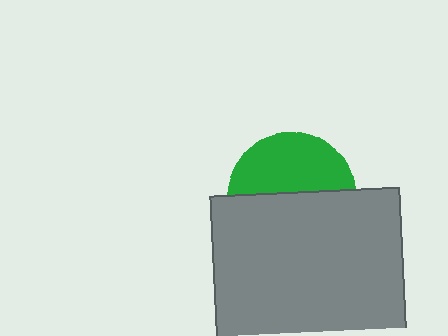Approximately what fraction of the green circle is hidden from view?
Roughly 54% of the green circle is hidden behind the gray square.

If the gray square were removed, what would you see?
You would see the complete green circle.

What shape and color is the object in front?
The object in front is a gray square.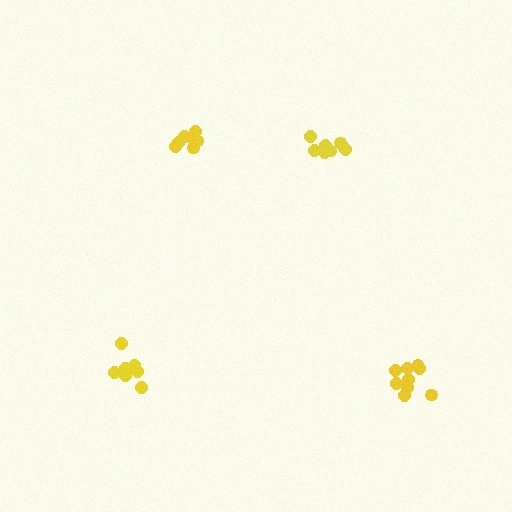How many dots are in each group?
Group 1: 8 dots, Group 2: 7 dots, Group 3: 7 dots, Group 4: 9 dots (31 total).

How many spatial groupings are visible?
There are 4 spatial groupings.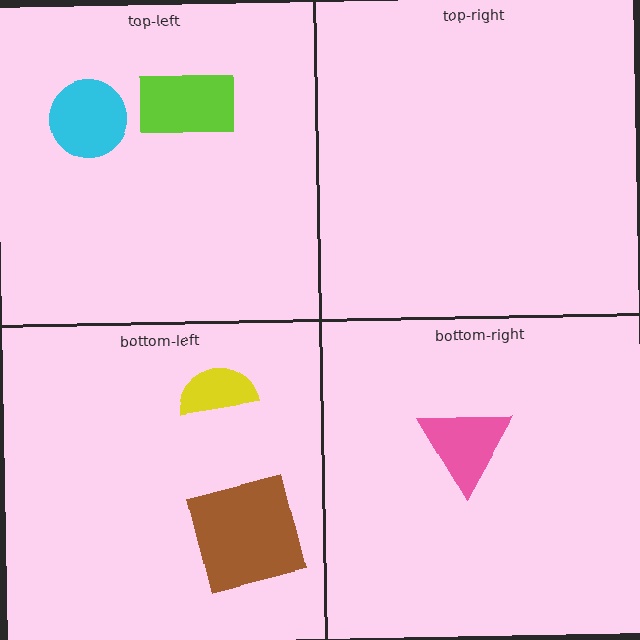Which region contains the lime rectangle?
The top-left region.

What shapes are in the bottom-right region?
The pink triangle.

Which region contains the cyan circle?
The top-left region.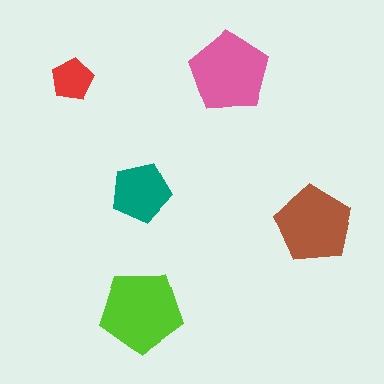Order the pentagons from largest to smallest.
the lime one, the pink one, the brown one, the teal one, the red one.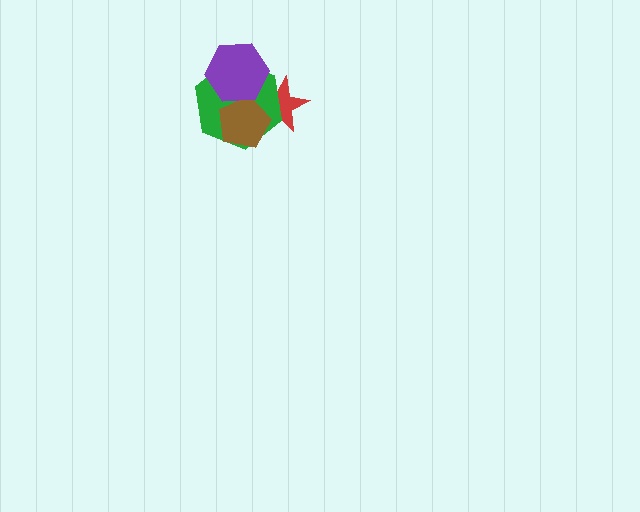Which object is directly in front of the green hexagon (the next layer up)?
The brown pentagon is directly in front of the green hexagon.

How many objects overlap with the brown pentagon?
3 objects overlap with the brown pentagon.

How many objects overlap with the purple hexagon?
3 objects overlap with the purple hexagon.